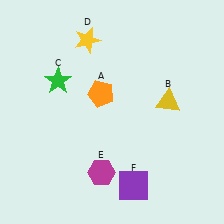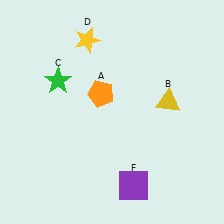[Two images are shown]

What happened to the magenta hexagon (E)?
The magenta hexagon (E) was removed in Image 2. It was in the bottom-left area of Image 1.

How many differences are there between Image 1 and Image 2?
There is 1 difference between the two images.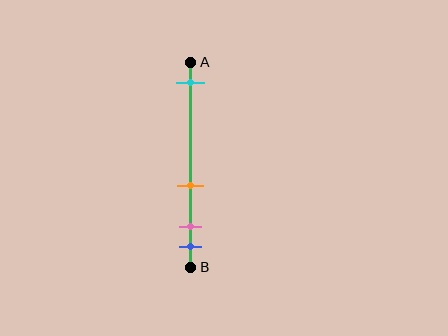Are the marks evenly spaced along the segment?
No, the marks are not evenly spaced.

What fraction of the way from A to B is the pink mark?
The pink mark is approximately 80% (0.8) of the way from A to B.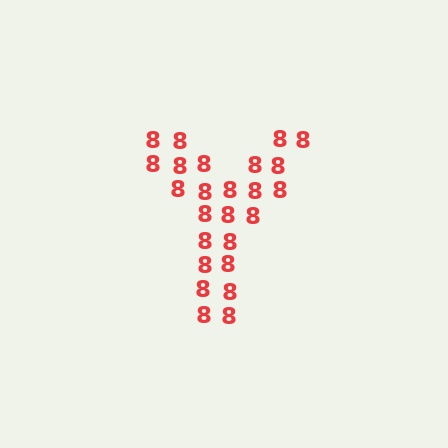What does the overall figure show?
The overall figure shows the letter Y.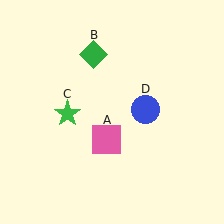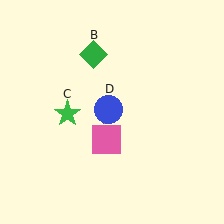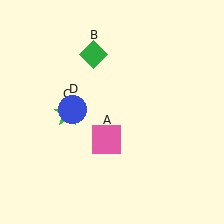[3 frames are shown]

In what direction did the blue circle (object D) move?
The blue circle (object D) moved left.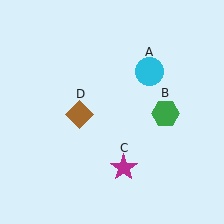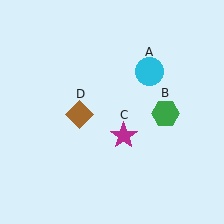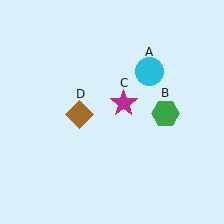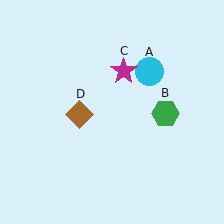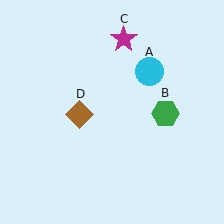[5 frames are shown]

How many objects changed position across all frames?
1 object changed position: magenta star (object C).